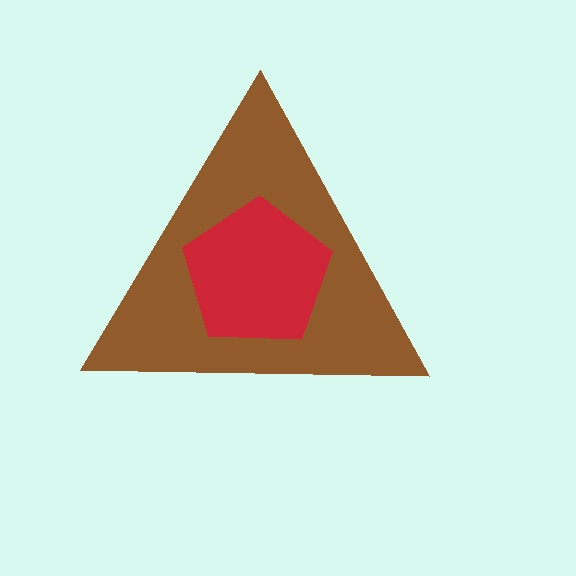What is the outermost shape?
The brown triangle.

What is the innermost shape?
The red pentagon.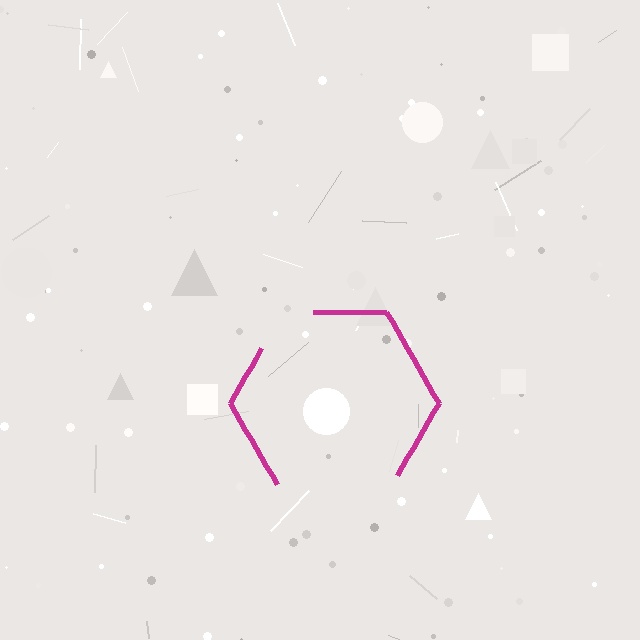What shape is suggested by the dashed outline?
The dashed outline suggests a hexagon.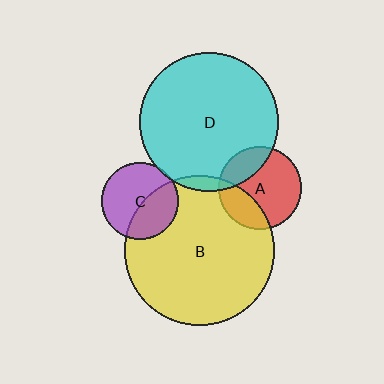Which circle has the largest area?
Circle B (yellow).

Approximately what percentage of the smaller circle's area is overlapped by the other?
Approximately 5%.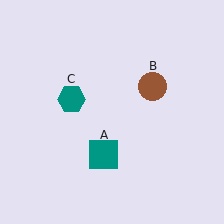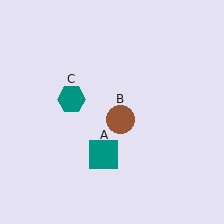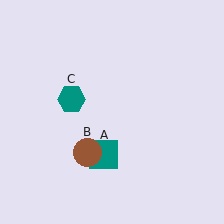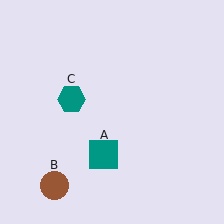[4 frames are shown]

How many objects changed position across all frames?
1 object changed position: brown circle (object B).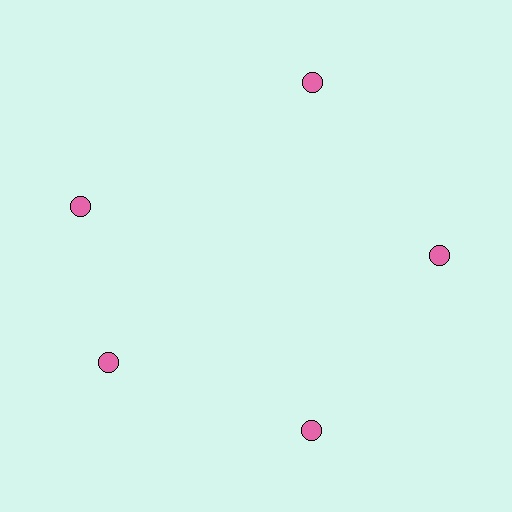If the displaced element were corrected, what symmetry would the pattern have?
It would have 5-fold rotational symmetry — the pattern would map onto itself every 72 degrees.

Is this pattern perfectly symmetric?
No. The 5 pink circles are arranged in a ring, but one element near the 10 o'clock position is rotated out of alignment along the ring, breaking the 5-fold rotational symmetry.